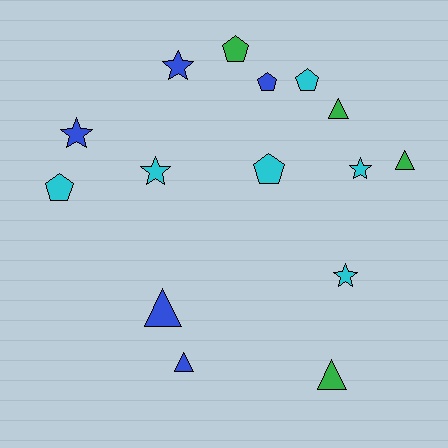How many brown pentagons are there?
There are no brown pentagons.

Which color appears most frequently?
Cyan, with 6 objects.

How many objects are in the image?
There are 15 objects.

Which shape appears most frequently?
Triangle, with 5 objects.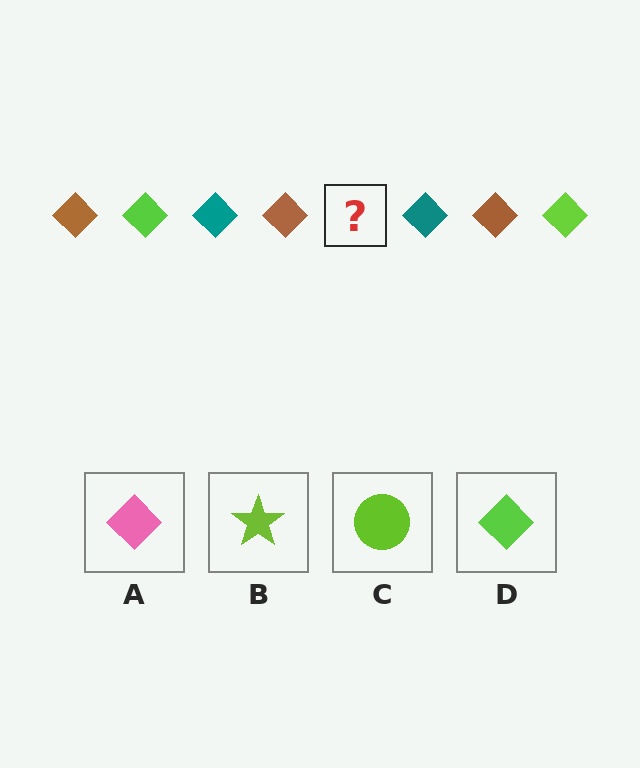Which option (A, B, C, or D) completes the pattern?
D.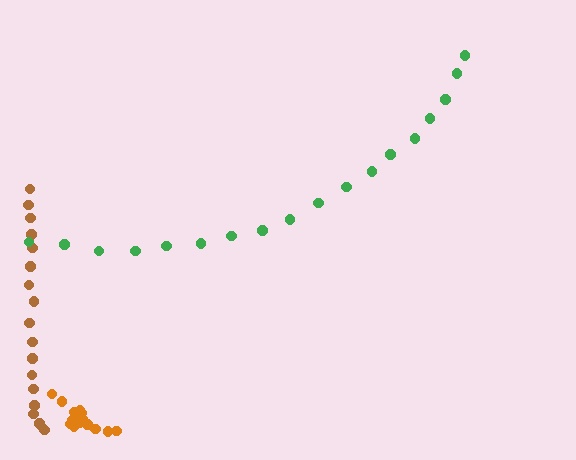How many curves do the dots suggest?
There are 3 distinct paths.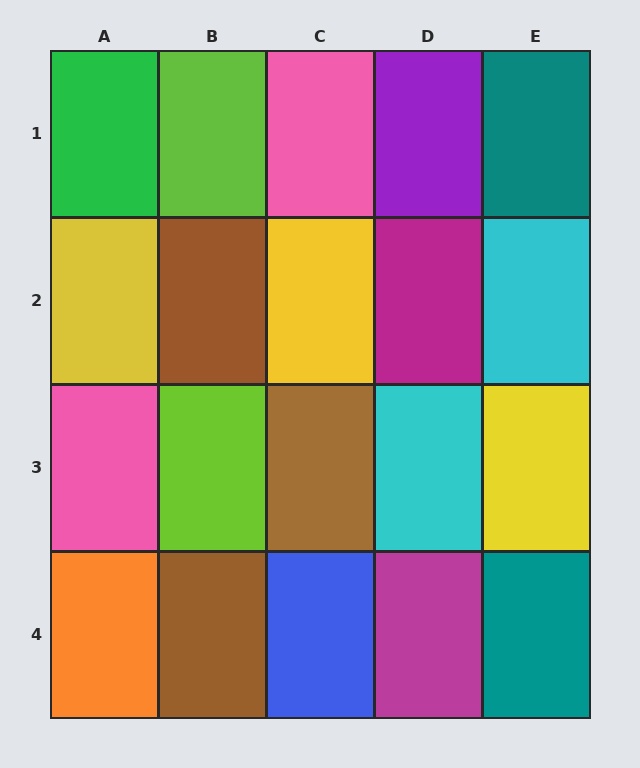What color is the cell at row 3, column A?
Pink.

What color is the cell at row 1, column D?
Purple.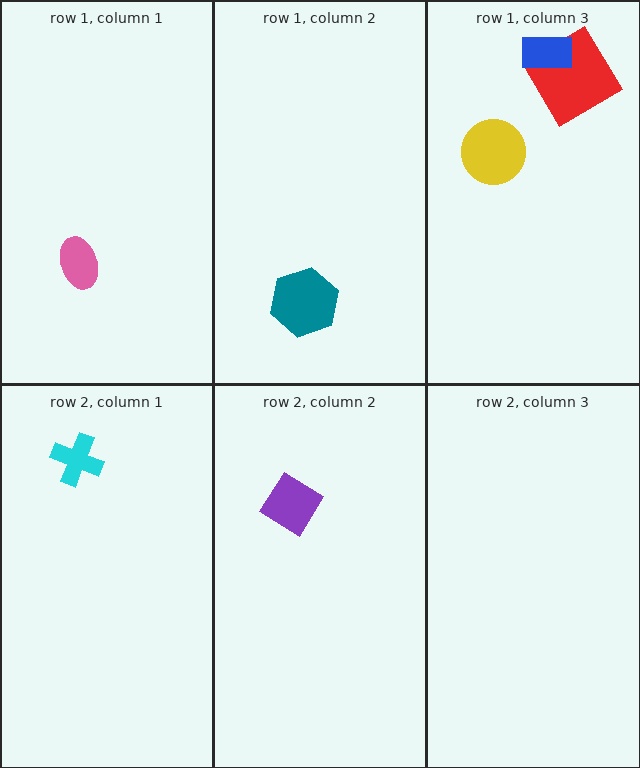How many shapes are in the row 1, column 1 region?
1.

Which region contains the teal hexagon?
The row 1, column 2 region.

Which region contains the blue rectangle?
The row 1, column 3 region.